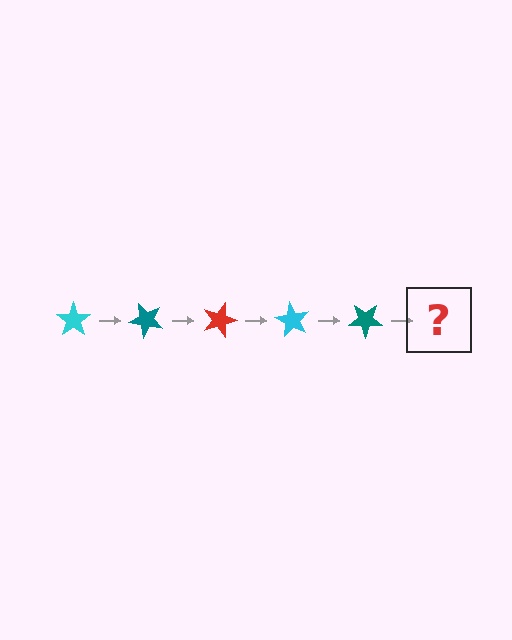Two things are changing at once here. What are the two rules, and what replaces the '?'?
The two rules are that it rotates 45 degrees each step and the color cycles through cyan, teal, and red. The '?' should be a red star, rotated 225 degrees from the start.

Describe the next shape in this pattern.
It should be a red star, rotated 225 degrees from the start.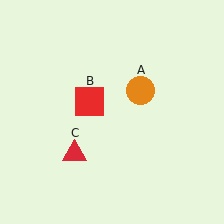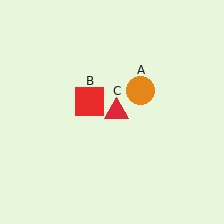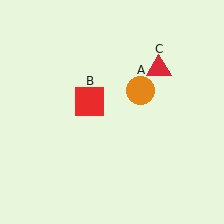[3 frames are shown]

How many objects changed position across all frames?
1 object changed position: red triangle (object C).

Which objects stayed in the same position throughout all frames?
Orange circle (object A) and red square (object B) remained stationary.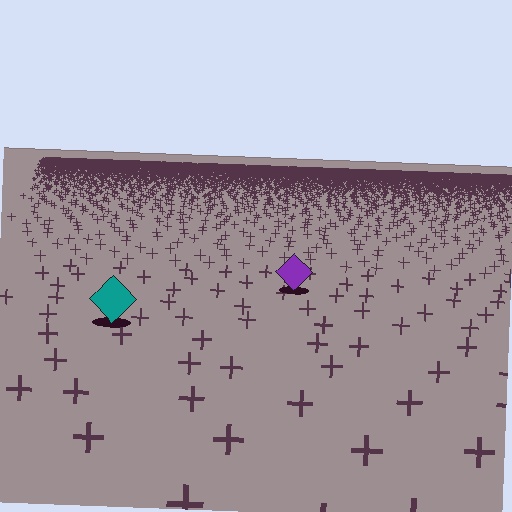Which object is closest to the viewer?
The teal diamond is closest. The texture marks near it are larger and more spread out.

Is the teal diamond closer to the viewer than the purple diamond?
Yes. The teal diamond is closer — you can tell from the texture gradient: the ground texture is coarser near it.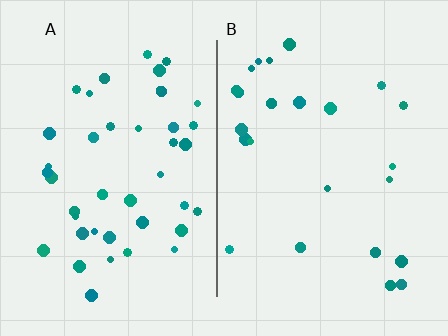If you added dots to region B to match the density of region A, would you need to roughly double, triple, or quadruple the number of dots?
Approximately double.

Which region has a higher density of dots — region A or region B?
A (the left).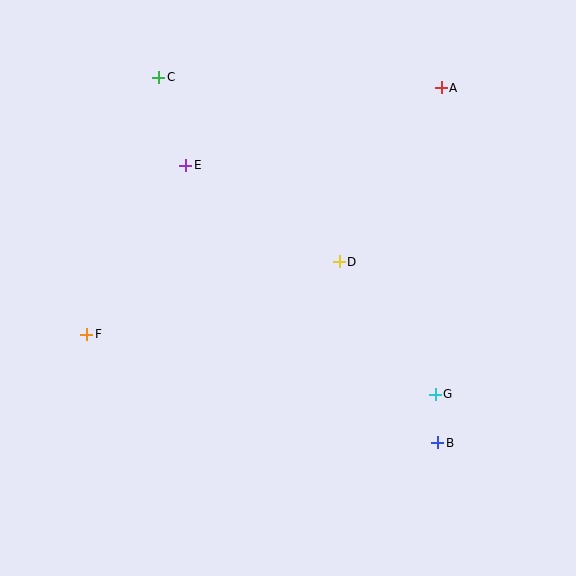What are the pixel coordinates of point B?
Point B is at (438, 443).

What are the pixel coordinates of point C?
Point C is at (159, 77).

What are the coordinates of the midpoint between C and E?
The midpoint between C and E is at (172, 121).